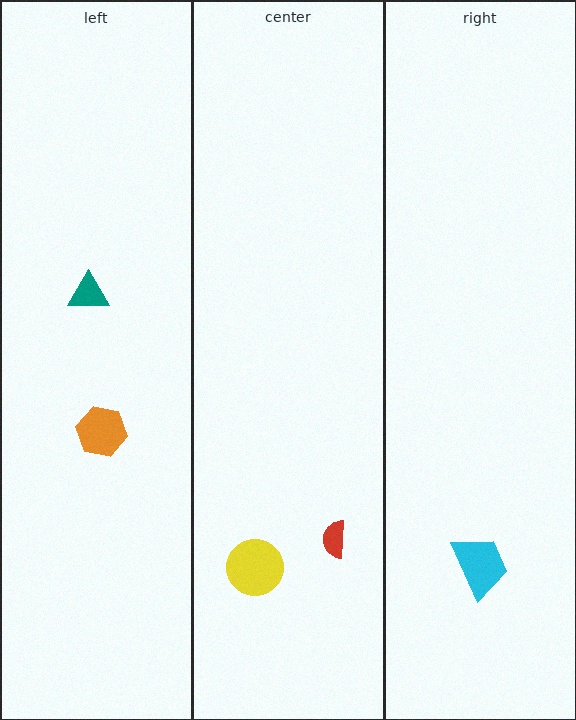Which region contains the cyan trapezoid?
The right region.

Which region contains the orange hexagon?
The left region.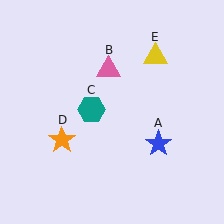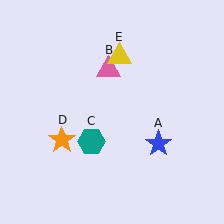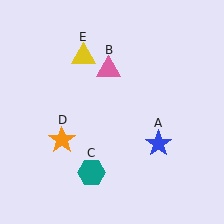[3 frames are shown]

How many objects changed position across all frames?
2 objects changed position: teal hexagon (object C), yellow triangle (object E).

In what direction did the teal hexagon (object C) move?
The teal hexagon (object C) moved down.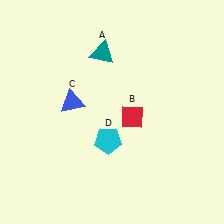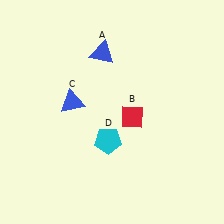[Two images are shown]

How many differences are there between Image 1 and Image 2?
There is 1 difference between the two images.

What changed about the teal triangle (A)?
In Image 1, A is teal. In Image 2, it changed to blue.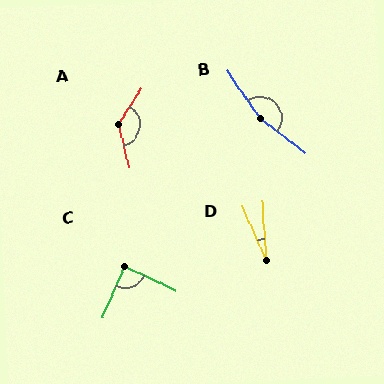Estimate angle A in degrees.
Approximately 134 degrees.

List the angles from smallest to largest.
D (21°), C (88°), A (134°), B (162°).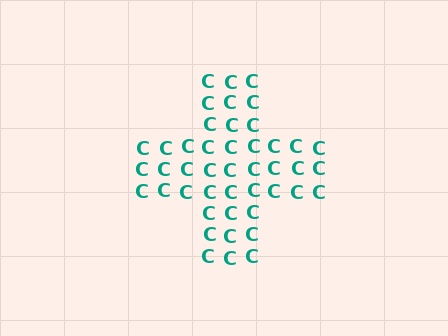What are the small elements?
The small elements are letter C's.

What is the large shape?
The large shape is a cross.